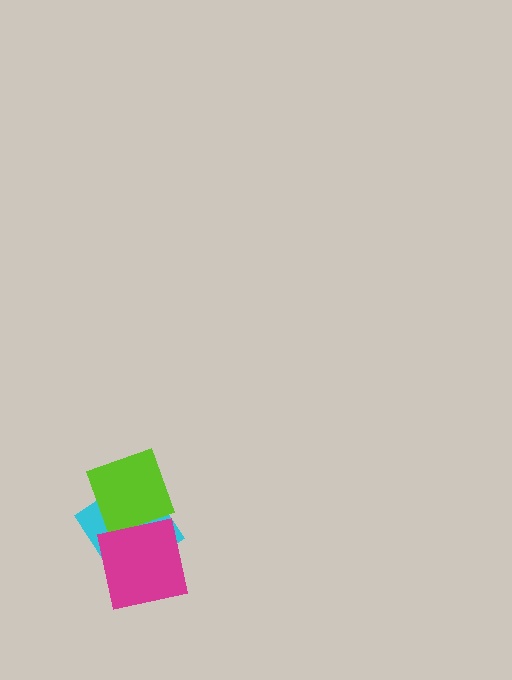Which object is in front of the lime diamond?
The magenta square is in front of the lime diamond.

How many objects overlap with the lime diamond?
2 objects overlap with the lime diamond.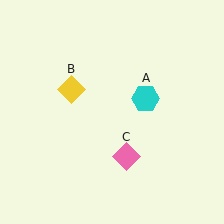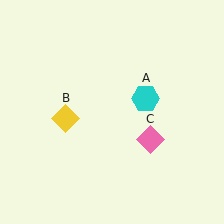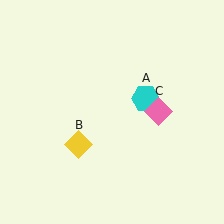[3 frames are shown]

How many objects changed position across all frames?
2 objects changed position: yellow diamond (object B), pink diamond (object C).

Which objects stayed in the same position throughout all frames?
Cyan hexagon (object A) remained stationary.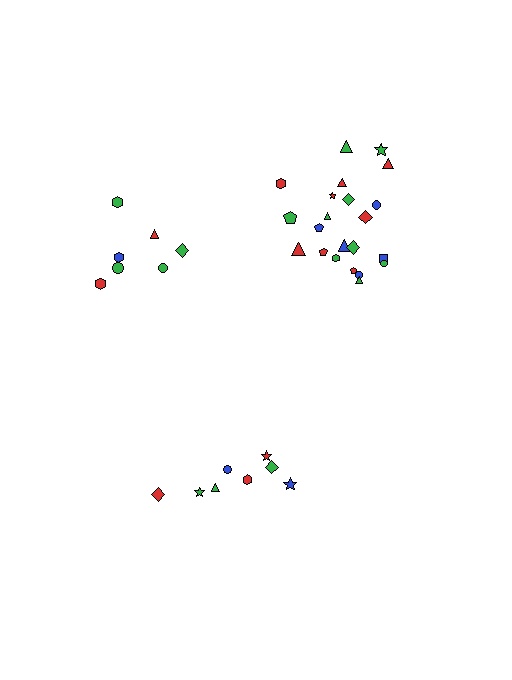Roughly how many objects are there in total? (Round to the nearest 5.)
Roughly 35 objects in total.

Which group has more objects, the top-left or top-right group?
The top-right group.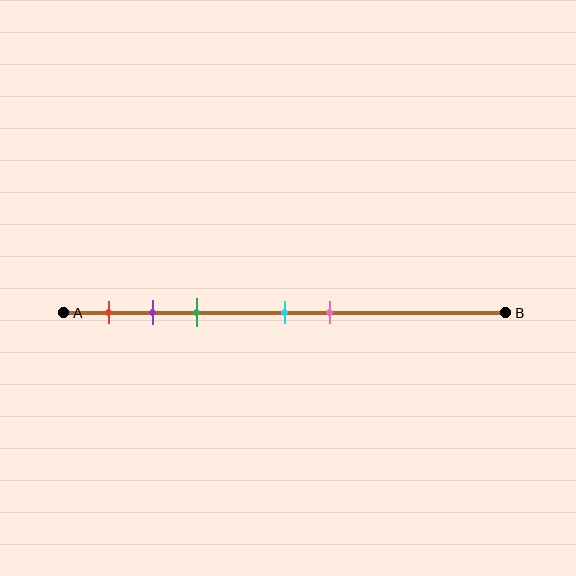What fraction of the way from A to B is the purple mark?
The purple mark is approximately 20% (0.2) of the way from A to B.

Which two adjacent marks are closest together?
The purple and green marks are the closest adjacent pair.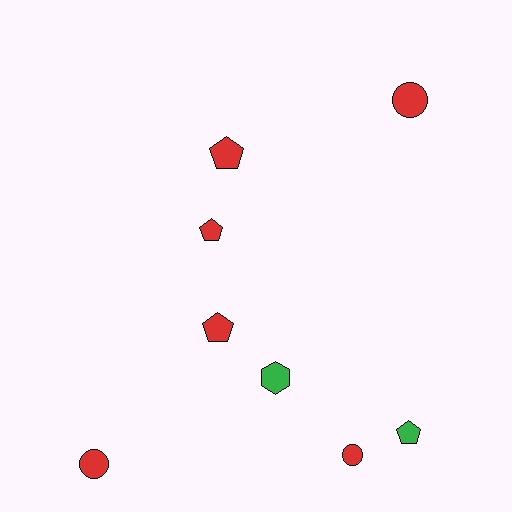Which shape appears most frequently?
Pentagon, with 4 objects.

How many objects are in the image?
There are 8 objects.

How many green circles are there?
There are no green circles.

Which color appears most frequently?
Red, with 6 objects.